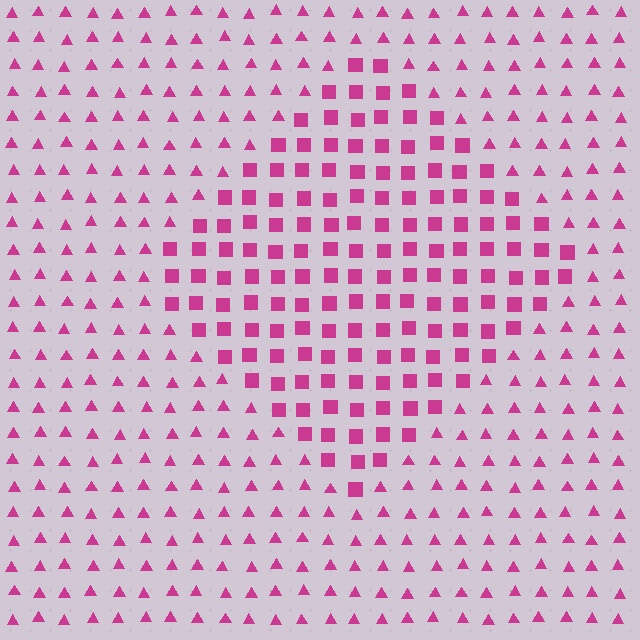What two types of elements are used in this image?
The image uses squares inside the diamond region and triangles outside it.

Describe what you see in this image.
The image is filled with small magenta elements arranged in a uniform grid. A diamond-shaped region contains squares, while the surrounding area contains triangles. The boundary is defined purely by the change in element shape.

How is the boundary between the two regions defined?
The boundary is defined by a change in element shape: squares inside vs. triangles outside. All elements share the same color and spacing.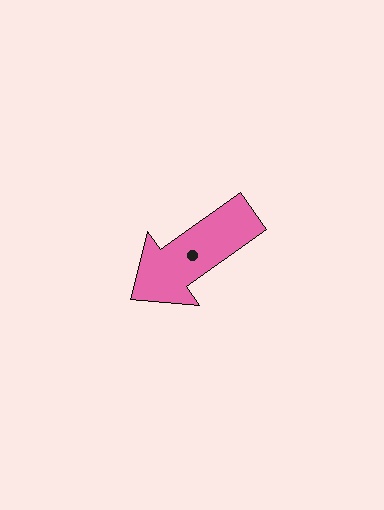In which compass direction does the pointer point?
Southwest.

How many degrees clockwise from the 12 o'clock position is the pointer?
Approximately 235 degrees.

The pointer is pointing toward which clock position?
Roughly 8 o'clock.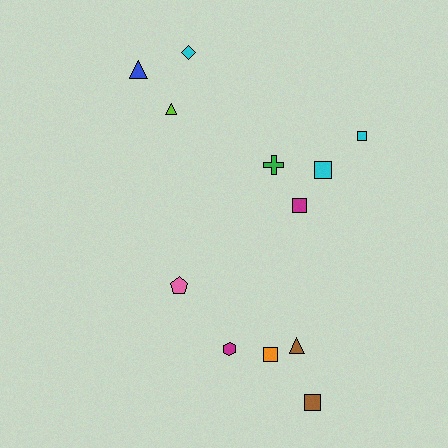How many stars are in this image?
There are no stars.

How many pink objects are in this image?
There is 1 pink object.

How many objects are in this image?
There are 12 objects.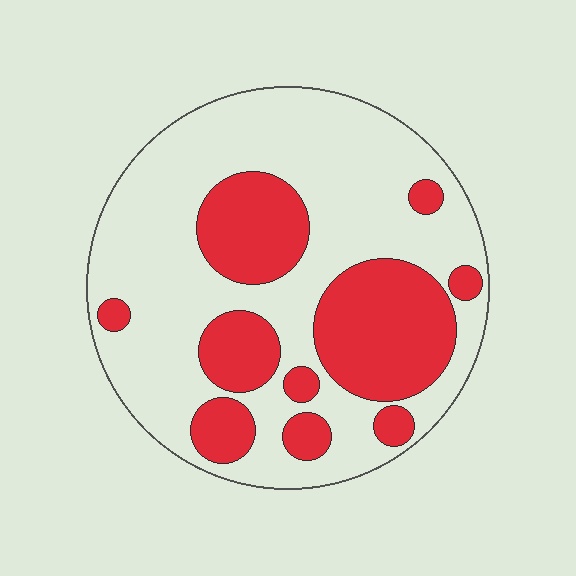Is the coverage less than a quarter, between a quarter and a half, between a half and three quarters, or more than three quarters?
Between a quarter and a half.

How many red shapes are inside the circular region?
10.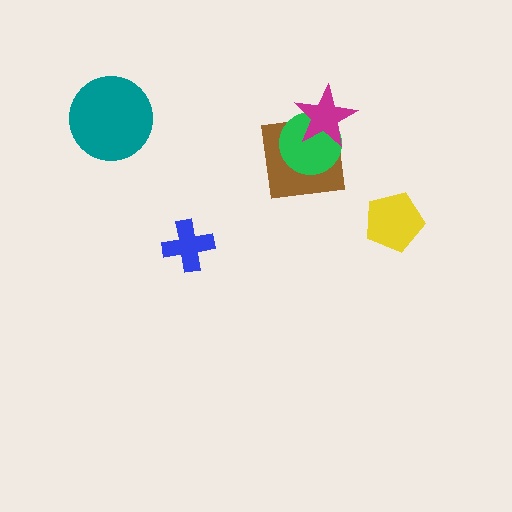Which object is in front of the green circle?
The magenta star is in front of the green circle.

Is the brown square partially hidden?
Yes, it is partially covered by another shape.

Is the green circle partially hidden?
Yes, it is partially covered by another shape.